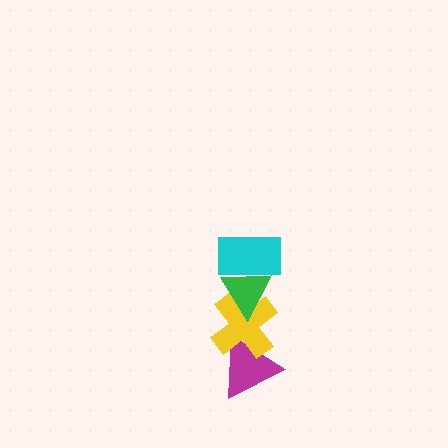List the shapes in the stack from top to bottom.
From top to bottom: the cyan rectangle, the green triangle, the yellow cross, the magenta triangle.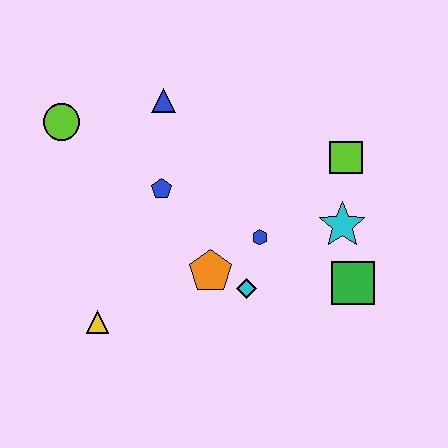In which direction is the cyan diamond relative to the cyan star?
The cyan diamond is to the left of the cyan star.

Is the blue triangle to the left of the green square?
Yes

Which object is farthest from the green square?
The lime circle is farthest from the green square.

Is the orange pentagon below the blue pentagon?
Yes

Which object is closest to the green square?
The cyan star is closest to the green square.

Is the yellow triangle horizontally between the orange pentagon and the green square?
No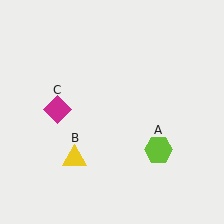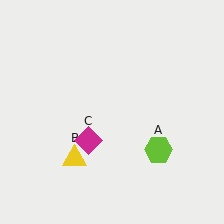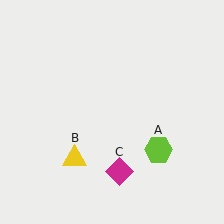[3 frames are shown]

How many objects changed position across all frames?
1 object changed position: magenta diamond (object C).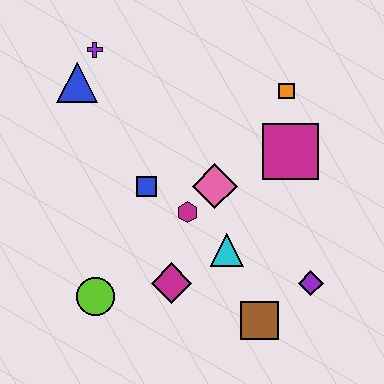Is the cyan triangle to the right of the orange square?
No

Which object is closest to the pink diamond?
The magenta hexagon is closest to the pink diamond.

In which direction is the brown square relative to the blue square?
The brown square is below the blue square.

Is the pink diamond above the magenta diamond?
Yes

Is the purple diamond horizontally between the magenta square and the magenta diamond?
No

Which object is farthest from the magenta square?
The lime circle is farthest from the magenta square.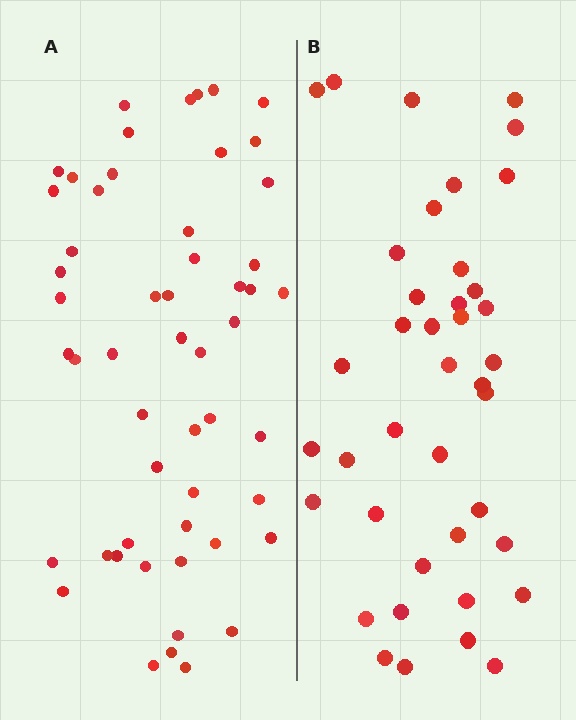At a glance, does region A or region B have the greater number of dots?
Region A (the left region) has more dots.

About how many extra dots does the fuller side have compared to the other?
Region A has approximately 15 more dots than region B.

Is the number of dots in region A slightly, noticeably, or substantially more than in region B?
Region A has noticeably more, but not dramatically so. The ratio is roughly 1.3 to 1.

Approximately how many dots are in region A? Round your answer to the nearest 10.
About 50 dots. (The exact count is 53, which rounds to 50.)